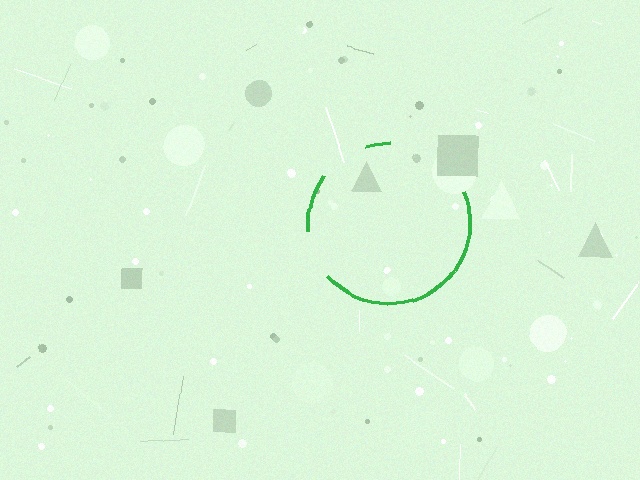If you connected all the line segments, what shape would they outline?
They would outline a circle.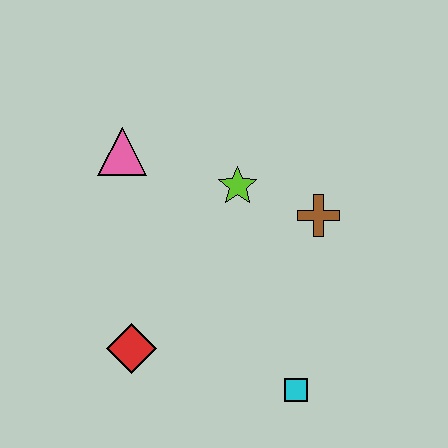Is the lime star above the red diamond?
Yes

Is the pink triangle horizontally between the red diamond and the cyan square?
No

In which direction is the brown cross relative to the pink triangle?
The brown cross is to the right of the pink triangle.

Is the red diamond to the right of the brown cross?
No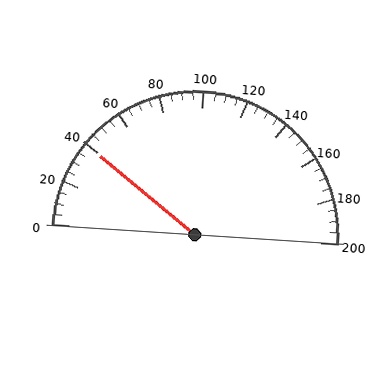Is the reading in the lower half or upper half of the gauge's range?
The reading is in the lower half of the range (0 to 200).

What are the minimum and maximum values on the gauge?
The gauge ranges from 0 to 200.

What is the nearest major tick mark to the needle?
The nearest major tick mark is 40.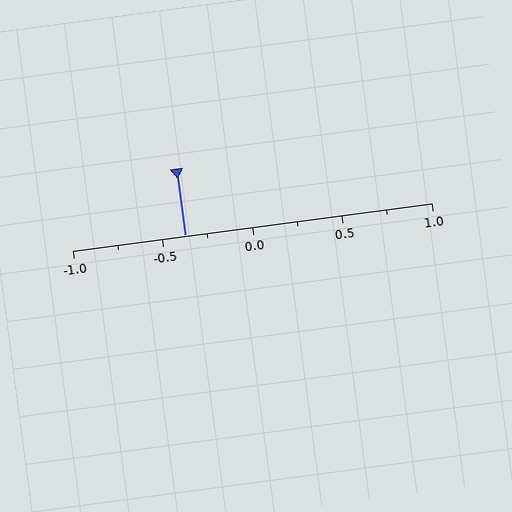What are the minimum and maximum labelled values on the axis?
The axis runs from -1.0 to 1.0.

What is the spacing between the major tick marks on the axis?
The major ticks are spaced 0.5 apart.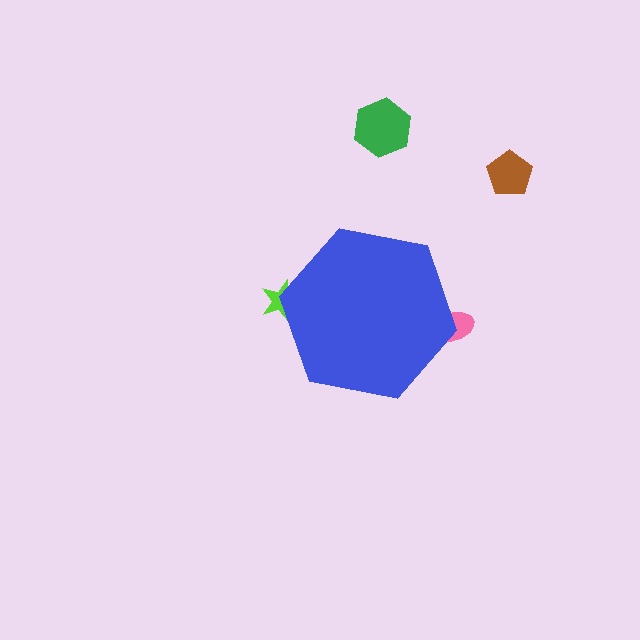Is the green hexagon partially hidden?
No, the green hexagon is fully visible.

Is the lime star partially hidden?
Yes, the lime star is partially hidden behind the blue hexagon.